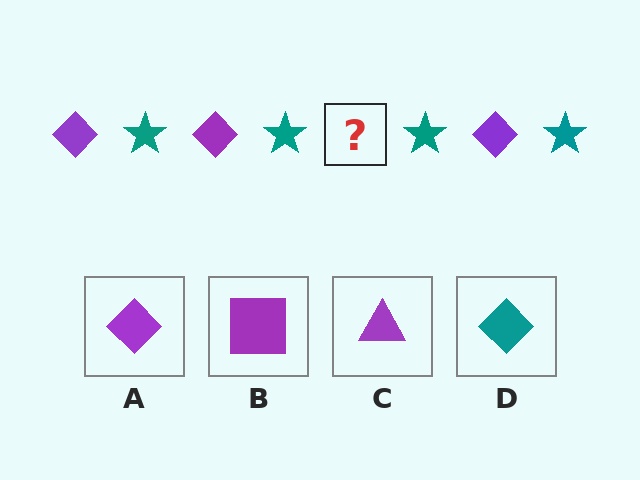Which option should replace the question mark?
Option A.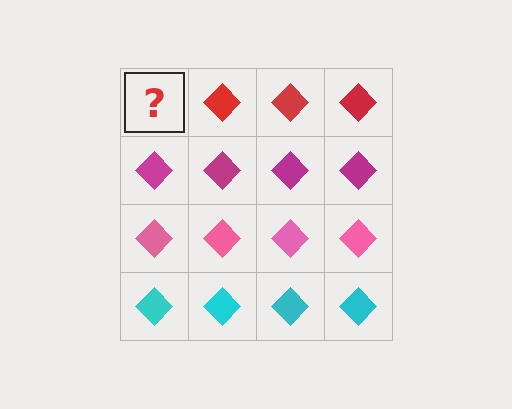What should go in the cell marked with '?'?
The missing cell should contain a red diamond.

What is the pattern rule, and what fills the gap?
The rule is that each row has a consistent color. The gap should be filled with a red diamond.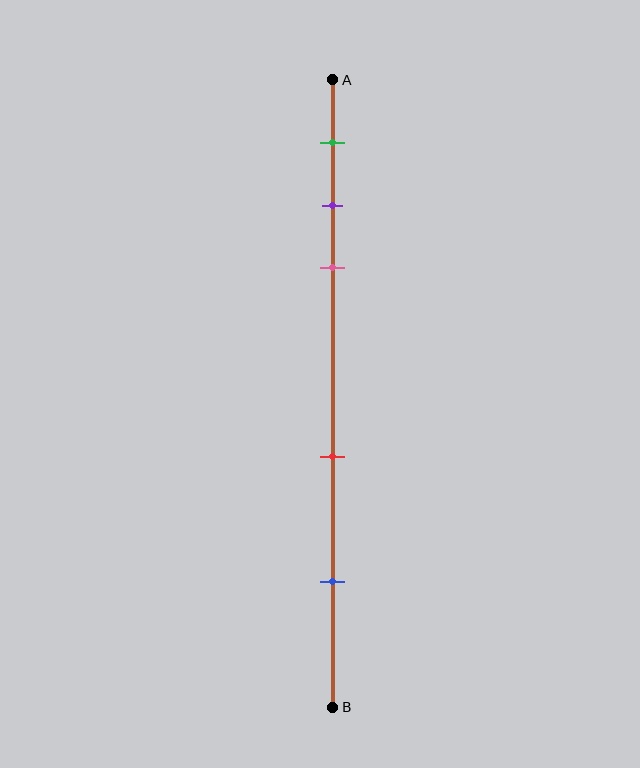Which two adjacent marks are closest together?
The purple and pink marks are the closest adjacent pair.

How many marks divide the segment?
There are 5 marks dividing the segment.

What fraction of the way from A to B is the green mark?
The green mark is approximately 10% (0.1) of the way from A to B.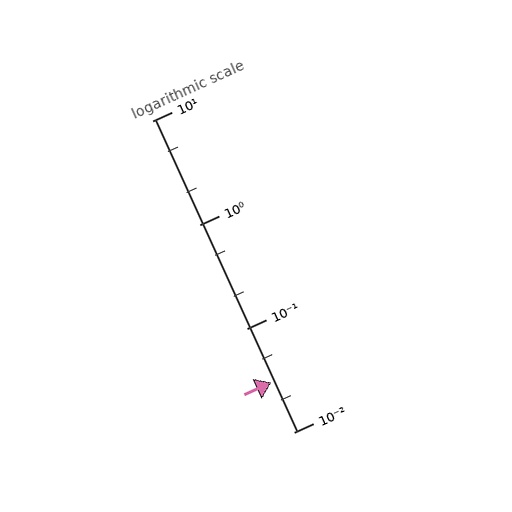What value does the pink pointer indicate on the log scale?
The pointer indicates approximately 0.03.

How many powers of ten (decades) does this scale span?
The scale spans 3 decades, from 0.01 to 10.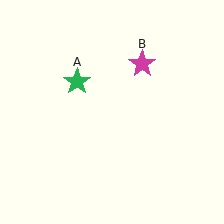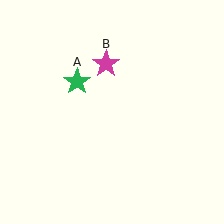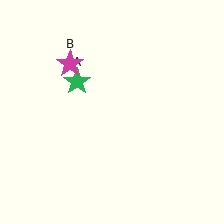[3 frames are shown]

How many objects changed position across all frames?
1 object changed position: magenta star (object B).